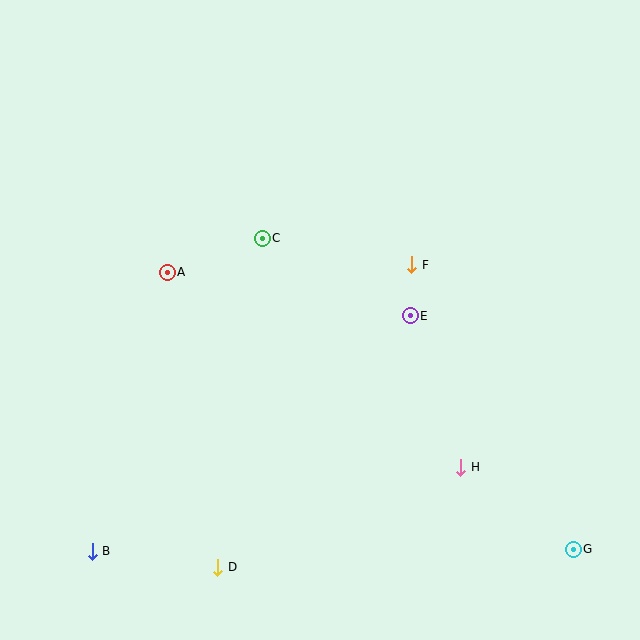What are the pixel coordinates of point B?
Point B is at (92, 551).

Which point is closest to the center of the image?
Point E at (410, 316) is closest to the center.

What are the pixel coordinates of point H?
Point H is at (461, 467).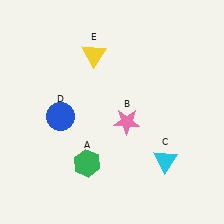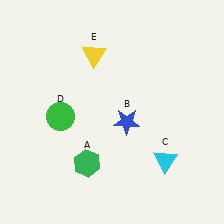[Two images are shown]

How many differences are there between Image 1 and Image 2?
There are 2 differences between the two images.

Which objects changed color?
B changed from pink to blue. D changed from blue to green.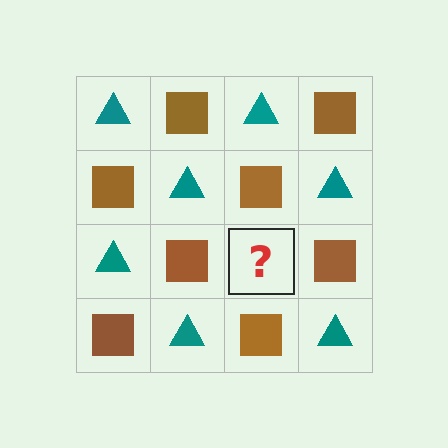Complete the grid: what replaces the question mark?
The question mark should be replaced with a teal triangle.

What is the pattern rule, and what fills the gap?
The rule is that it alternates teal triangle and brown square in a checkerboard pattern. The gap should be filled with a teal triangle.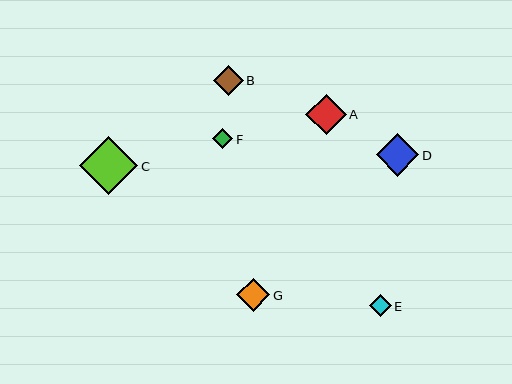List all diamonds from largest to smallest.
From largest to smallest: C, D, A, G, B, E, F.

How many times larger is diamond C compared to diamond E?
Diamond C is approximately 2.7 times the size of diamond E.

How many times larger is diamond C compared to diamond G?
Diamond C is approximately 1.7 times the size of diamond G.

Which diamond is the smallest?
Diamond F is the smallest with a size of approximately 20 pixels.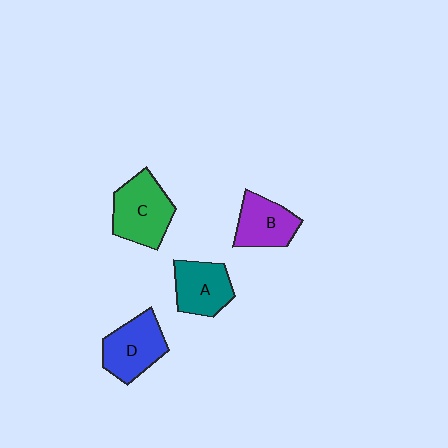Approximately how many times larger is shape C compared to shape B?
Approximately 1.3 times.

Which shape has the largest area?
Shape C (green).